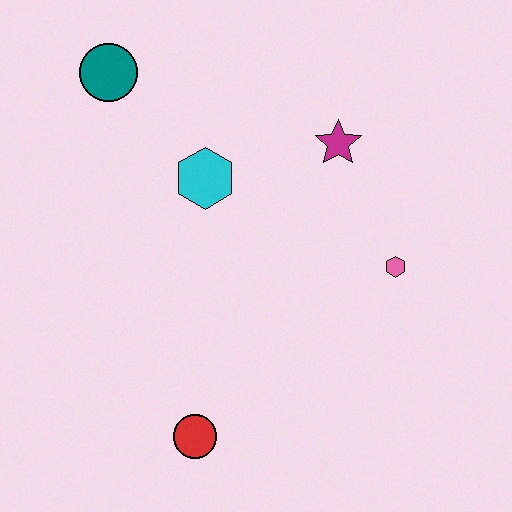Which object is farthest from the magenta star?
The red circle is farthest from the magenta star.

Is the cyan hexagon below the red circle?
No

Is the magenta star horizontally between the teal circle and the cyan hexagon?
No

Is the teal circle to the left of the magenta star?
Yes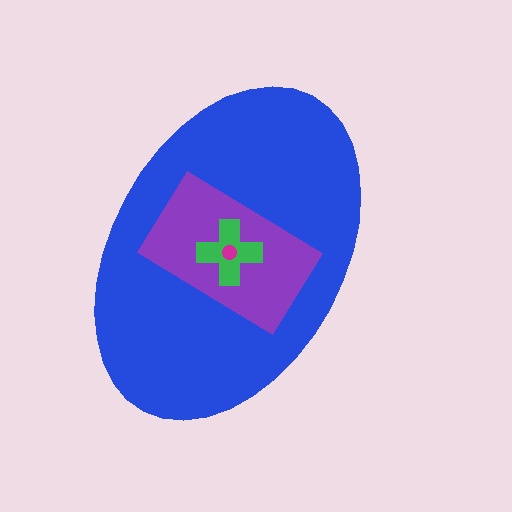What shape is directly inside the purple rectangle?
The green cross.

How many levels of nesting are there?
4.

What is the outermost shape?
The blue ellipse.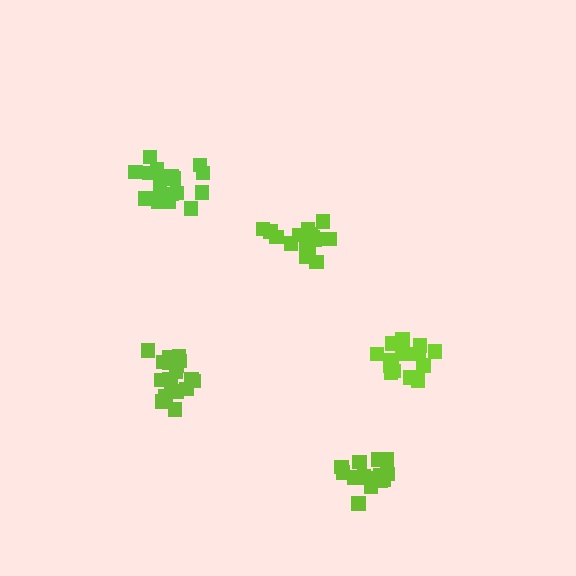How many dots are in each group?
Group 1: 18 dots, Group 2: 16 dots, Group 3: 15 dots, Group 4: 18 dots, Group 5: 16 dots (83 total).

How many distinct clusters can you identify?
There are 5 distinct clusters.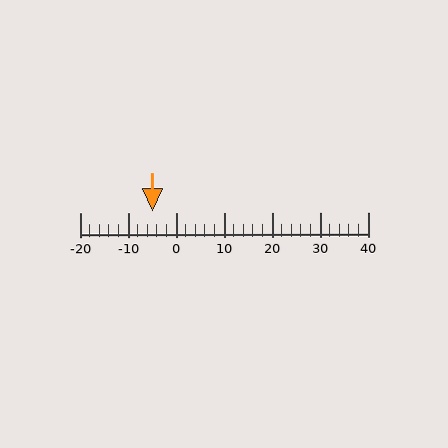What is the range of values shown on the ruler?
The ruler shows values from -20 to 40.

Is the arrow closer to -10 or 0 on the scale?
The arrow is closer to 0.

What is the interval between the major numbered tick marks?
The major tick marks are spaced 10 units apart.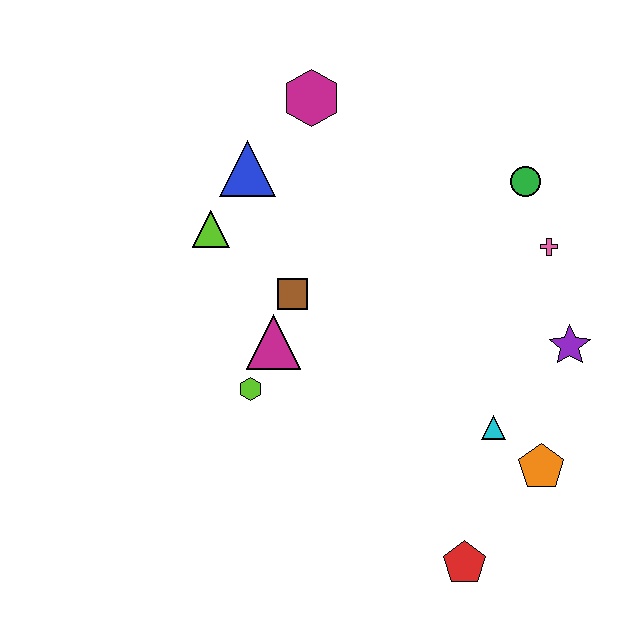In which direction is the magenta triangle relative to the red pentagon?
The magenta triangle is above the red pentagon.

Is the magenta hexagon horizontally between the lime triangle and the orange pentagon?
Yes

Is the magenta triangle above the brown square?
No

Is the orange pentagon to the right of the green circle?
Yes